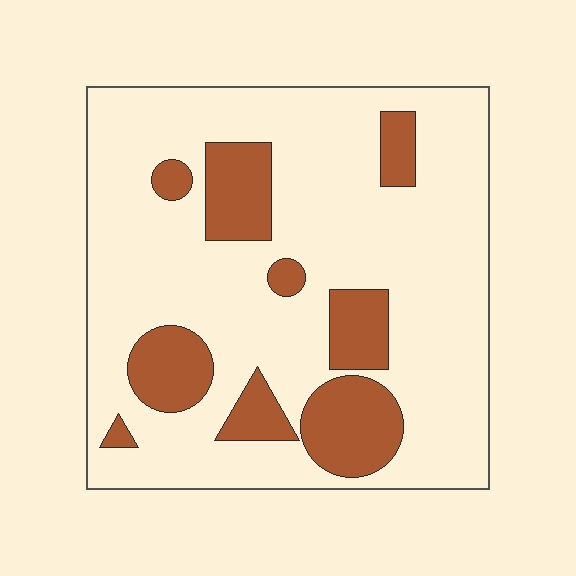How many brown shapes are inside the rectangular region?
9.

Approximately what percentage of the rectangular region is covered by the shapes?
Approximately 20%.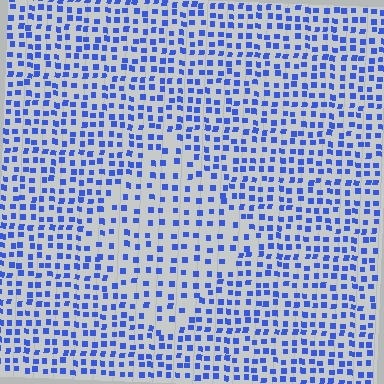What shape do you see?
I see a diamond.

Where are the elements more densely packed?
The elements are more densely packed outside the diamond boundary.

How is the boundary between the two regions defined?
The boundary is defined by a change in element density (approximately 1.6x ratio). All elements are the same color, size, and shape.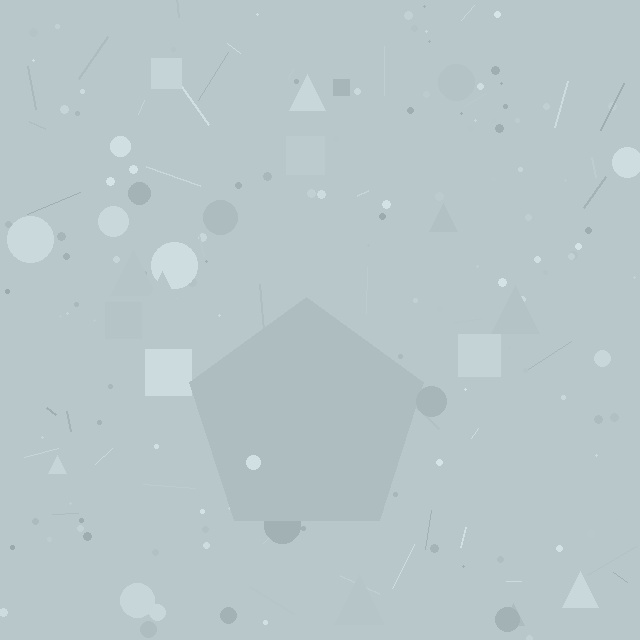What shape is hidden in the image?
A pentagon is hidden in the image.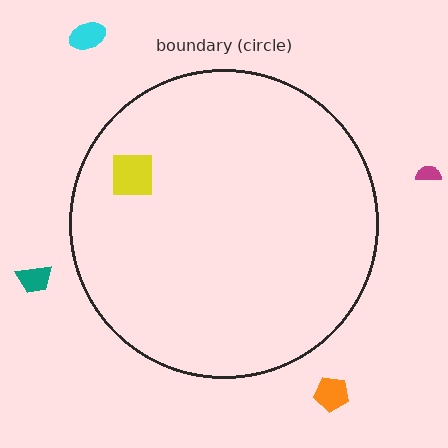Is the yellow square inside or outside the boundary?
Inside.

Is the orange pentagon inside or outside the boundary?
Outside.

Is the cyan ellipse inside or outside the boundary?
Outside.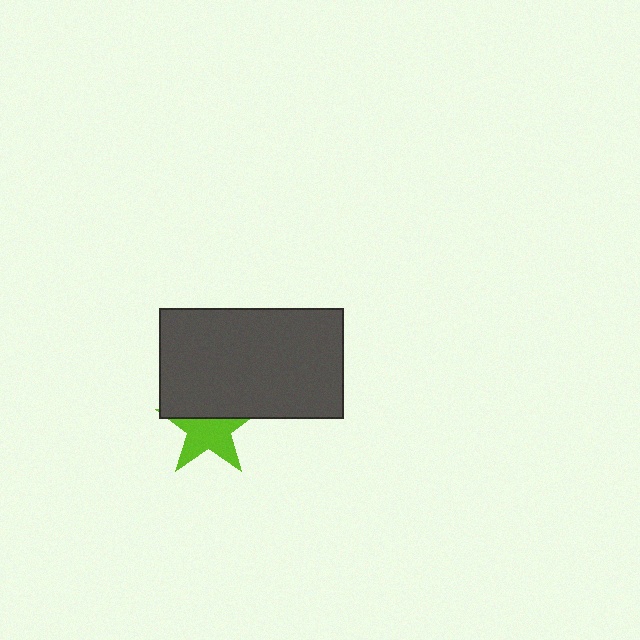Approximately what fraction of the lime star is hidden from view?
Roughly 40% of the lime star is hidden behind the dark gray rectangle.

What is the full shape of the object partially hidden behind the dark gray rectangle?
The partially hidden object is a lime star.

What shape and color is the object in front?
The object in front is a dark gray rectangle.